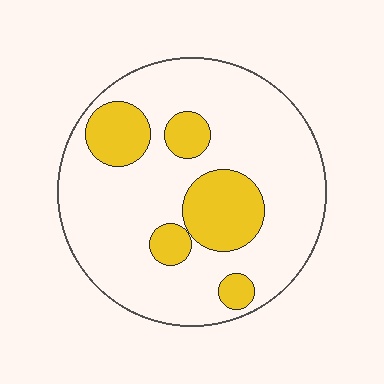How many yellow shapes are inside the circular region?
5.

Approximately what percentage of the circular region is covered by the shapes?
Approximately 25%.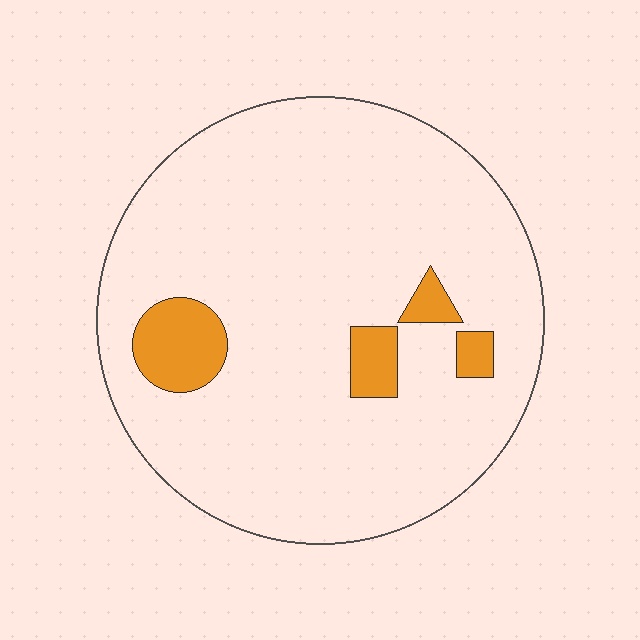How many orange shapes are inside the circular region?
4.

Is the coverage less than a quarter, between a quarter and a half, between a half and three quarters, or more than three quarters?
Less than a quarter.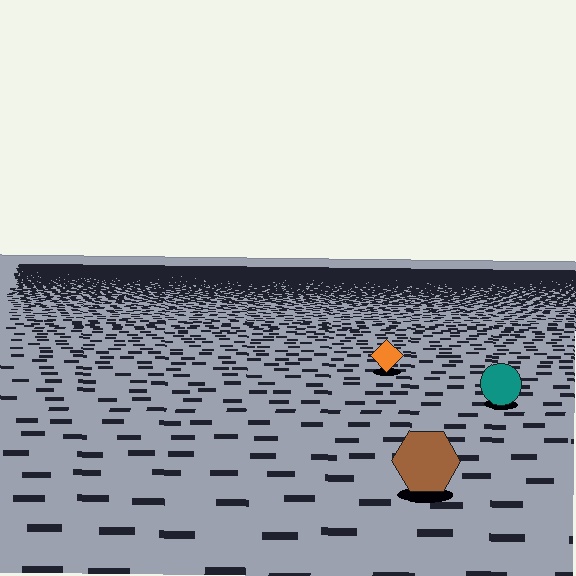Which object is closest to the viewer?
The brown hexagon is closest. The texture marks near it are larger and more spread out.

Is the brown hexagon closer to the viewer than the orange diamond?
Yes. The brown hexagon is closer — you can tell from the texture gradient: the ground texture is coarser near it.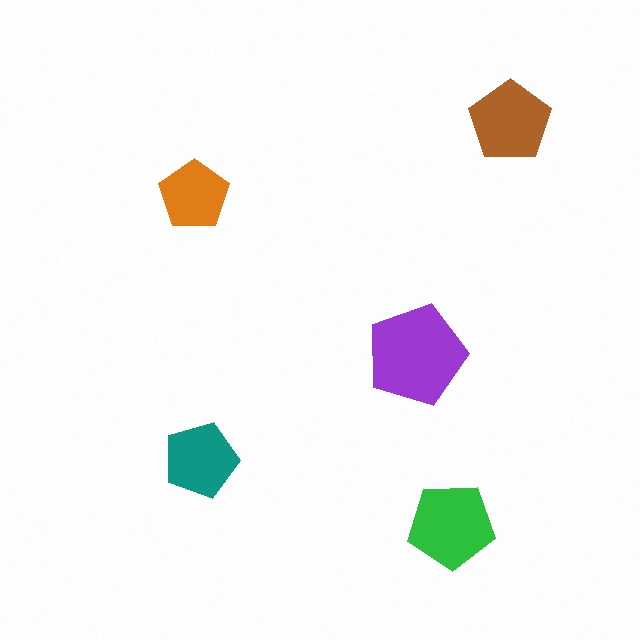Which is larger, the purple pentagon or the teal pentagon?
The purple one.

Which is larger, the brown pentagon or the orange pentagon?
The brown one.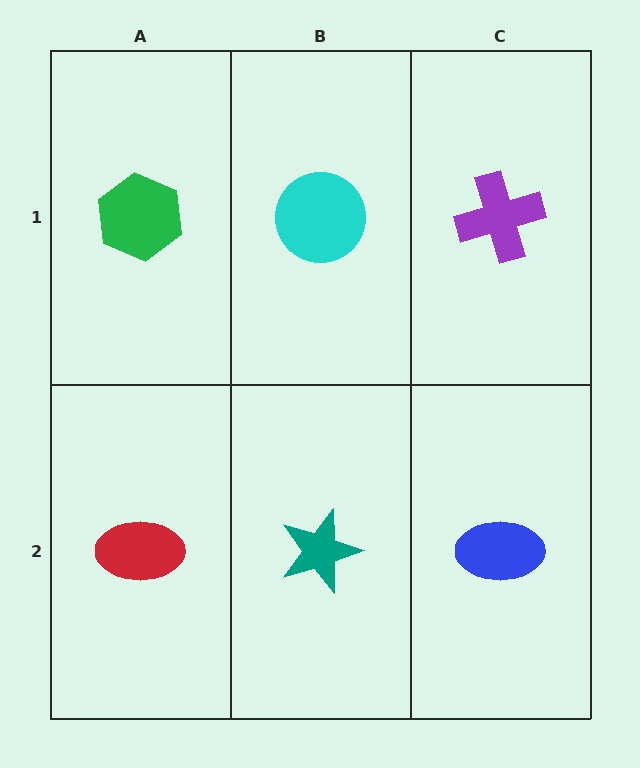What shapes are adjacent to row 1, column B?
A teal star (row 2, column B), a green hexagon (row 1, column A), a purple cross (row 1, column C).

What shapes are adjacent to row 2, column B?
A cyan circle (row 1, column B), a red ellipse (row 2, column A), a blue ellipse (row 2, column C).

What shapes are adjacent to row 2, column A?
A green hexagon (row 1, column A), a teal star (row 2, column B).